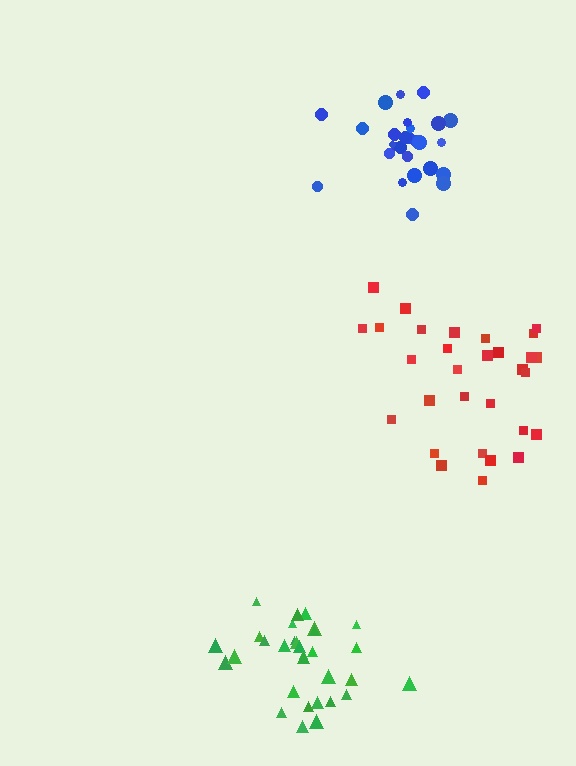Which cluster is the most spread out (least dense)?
Red.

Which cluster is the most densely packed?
Green.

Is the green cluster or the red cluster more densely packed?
Green.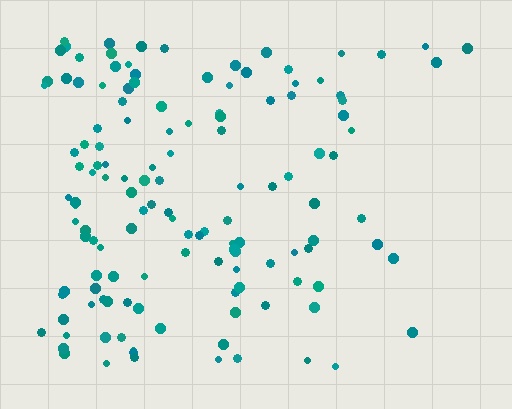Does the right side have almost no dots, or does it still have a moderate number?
Still a moderate number, just noticeably fewer than the left.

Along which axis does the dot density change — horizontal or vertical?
Horizontal.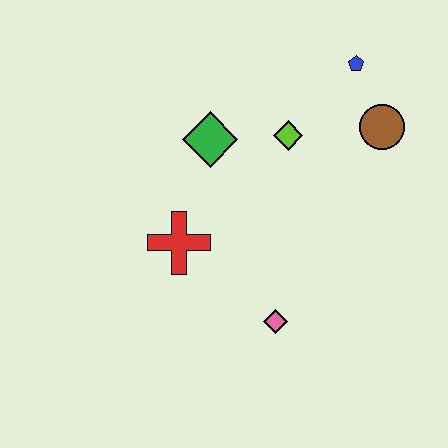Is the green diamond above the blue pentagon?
No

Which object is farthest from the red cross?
The blue pentagon is farthest from the red cross.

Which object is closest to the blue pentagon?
The brown circle is closest to the blue pentagon.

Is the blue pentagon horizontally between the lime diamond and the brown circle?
Yes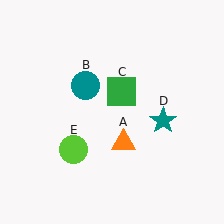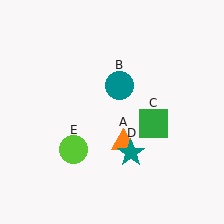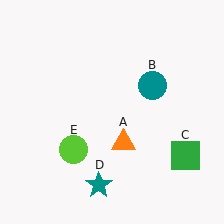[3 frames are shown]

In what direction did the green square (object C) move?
The green square (object C) moved down and to the right.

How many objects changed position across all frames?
3 objects changed position: teal circle (object B), green square (object C), teal star (object D).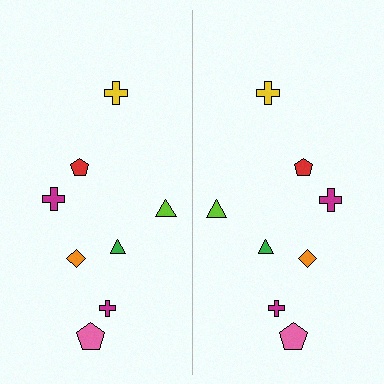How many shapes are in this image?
There are 16 shapes in this image.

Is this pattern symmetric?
Yes, this pattern has bilateral (reflection) symmetry.